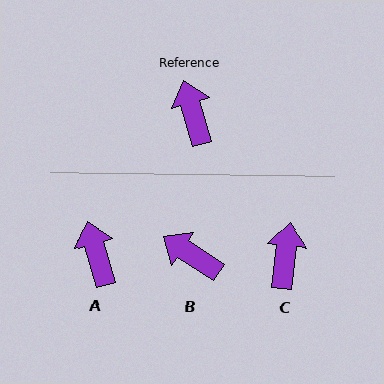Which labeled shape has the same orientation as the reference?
A.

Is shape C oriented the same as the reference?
No, it is off by about 23 degrees.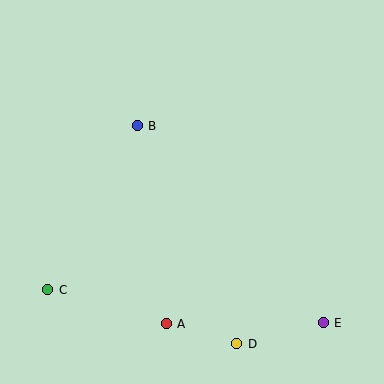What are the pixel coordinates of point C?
Point C is at (48, 290).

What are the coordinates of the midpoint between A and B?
The midpoint between A and B is at (152, 225).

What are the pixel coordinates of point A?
Point A is at (166, 324).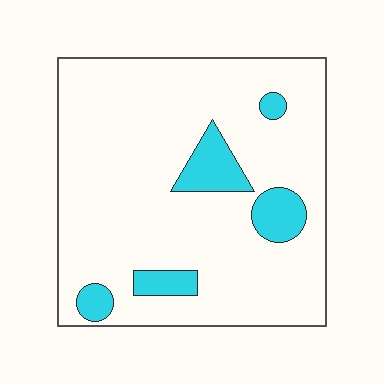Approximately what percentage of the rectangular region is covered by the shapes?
Approximately 10%.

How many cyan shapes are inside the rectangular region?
5.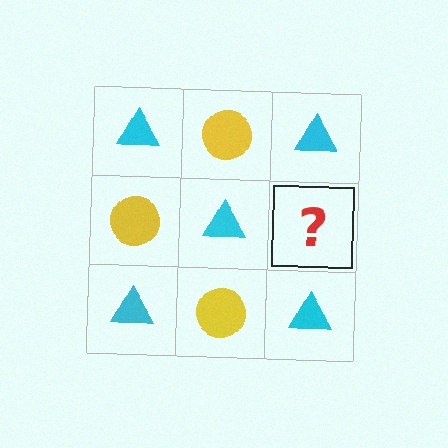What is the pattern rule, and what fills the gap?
The rule is that it alternates cyan triangle and yellow circle in a checkerboard pattern. The gap should be filled with a yellow circle.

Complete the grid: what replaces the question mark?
The question mark should be replaced with a yellow circle.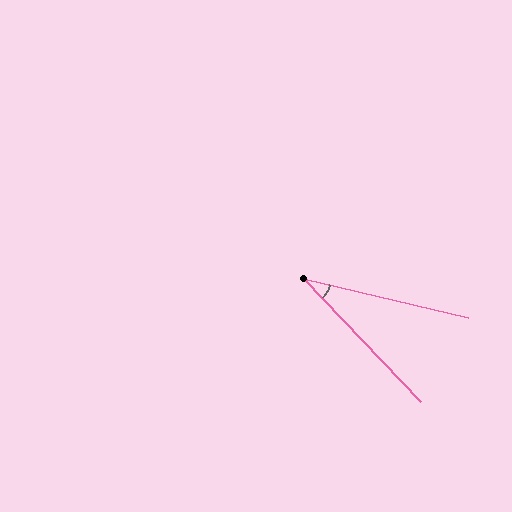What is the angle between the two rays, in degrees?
Approximately 33 degrees.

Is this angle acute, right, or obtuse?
It is acute.